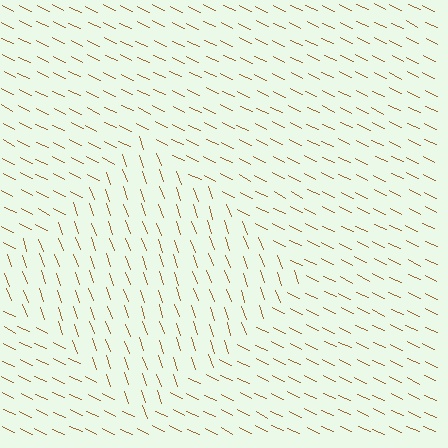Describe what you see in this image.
The image is filled with small brown line segments. A diamond region in the image has lines oriented differently from the surrounding lines, creating a visible texture boundary.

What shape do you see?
I see a diamond.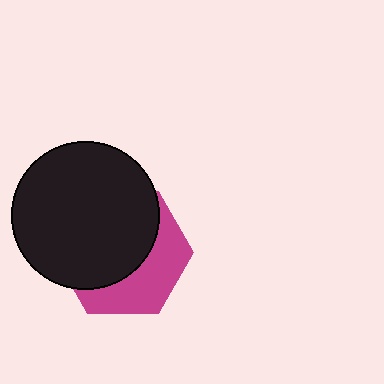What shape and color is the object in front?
The object in front is a black circle.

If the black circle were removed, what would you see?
You would see the complete magenta hexagon.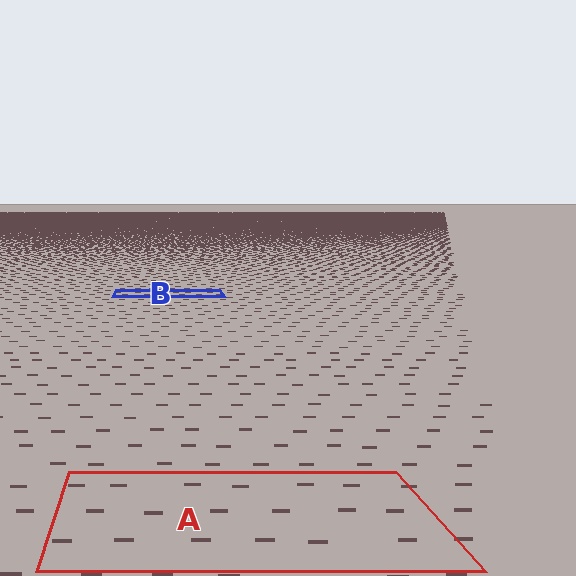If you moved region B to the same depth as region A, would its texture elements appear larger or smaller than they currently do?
They would appear larger. At a closer depth, the same texture elements are projected at a bigger on-screen size.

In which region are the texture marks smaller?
The texture marks are smaller in region B, because it is farther away.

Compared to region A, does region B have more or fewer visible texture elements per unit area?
Region B has more texture elements per unit area — they are packed more densely because it is farther away.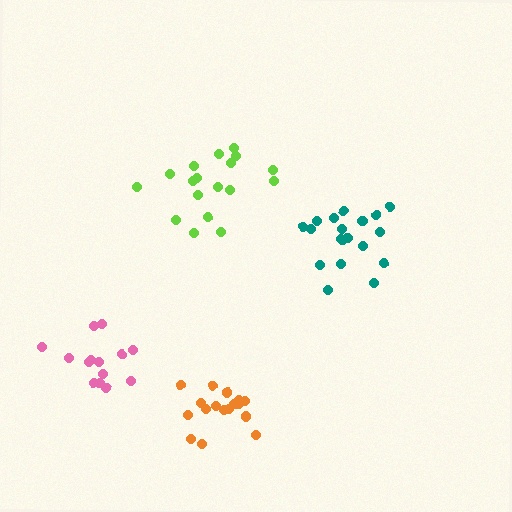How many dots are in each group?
Group 1: 19 dots, Group 2: 18 dots, Group 3: 18 dots, Group 4: 14 dots (69 total).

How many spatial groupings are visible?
There are 4 spatial groupings.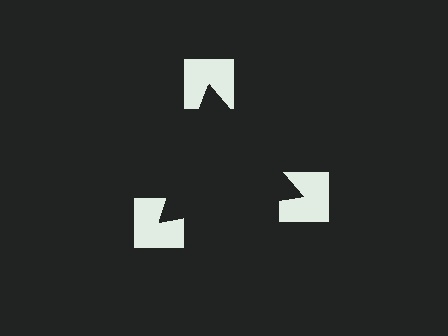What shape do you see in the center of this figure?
An illusory triangle — its edges are inferred from the aligned wedge cuts in the notched squares, not physically drawn.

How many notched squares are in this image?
There are 3 — one at each vertex of the illusory triangle.